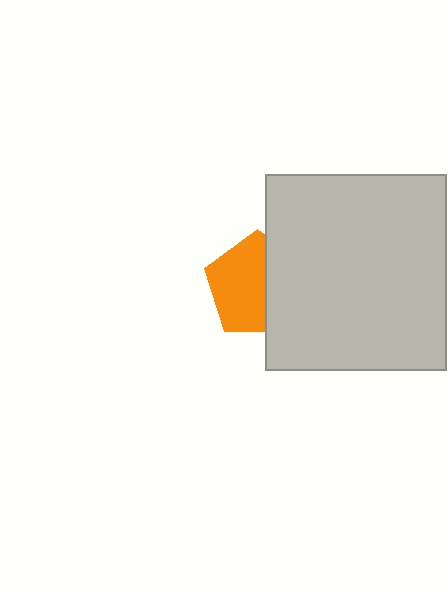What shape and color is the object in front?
The object in front is a light gray rectangle.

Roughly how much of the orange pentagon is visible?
About half of it is visible (roughly 60%).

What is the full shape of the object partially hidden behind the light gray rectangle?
The partially hidden object is an orange pentagon.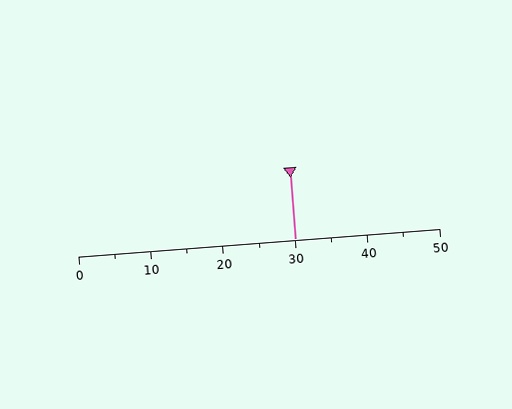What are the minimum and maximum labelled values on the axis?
The axis runs from 0 to 50.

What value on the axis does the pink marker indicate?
The marker indicates approximately 30.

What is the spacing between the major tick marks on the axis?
The major ticks are spaced 10 apart.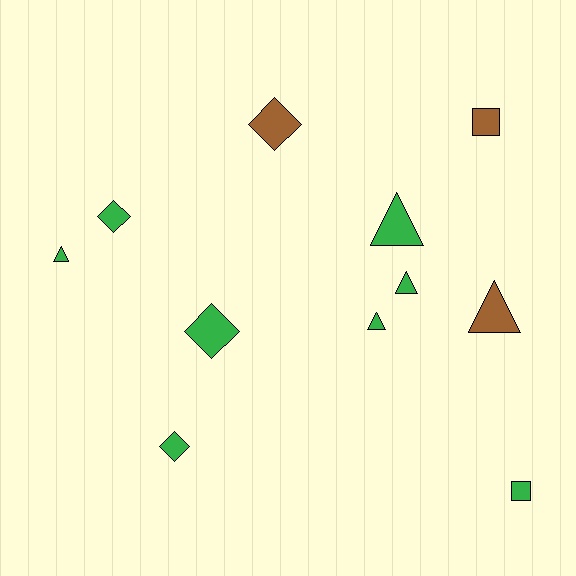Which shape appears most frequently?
Triangle, with 5 objects.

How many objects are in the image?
There are 11 objects.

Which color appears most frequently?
Green, with 8 objects.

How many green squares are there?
There is 1 green square.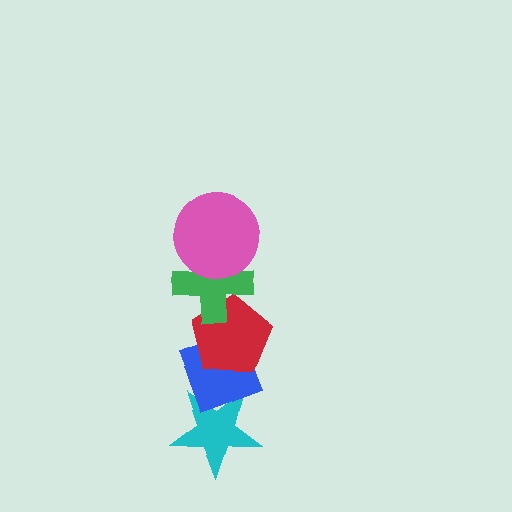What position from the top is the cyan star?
The cyan star is 5th from the top.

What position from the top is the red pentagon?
The red pentagon is 3rd from the top.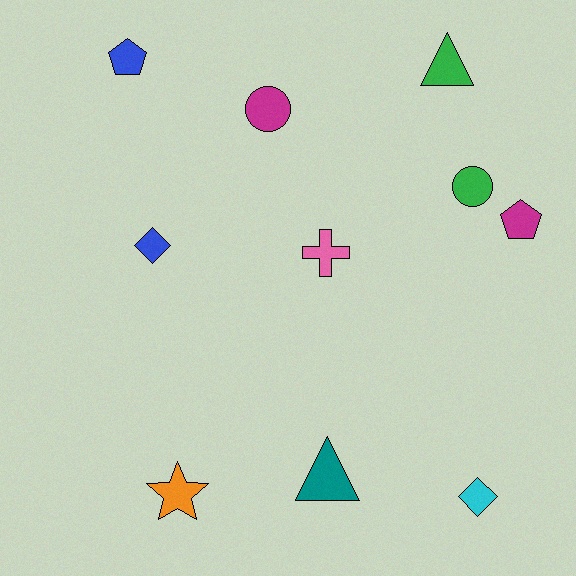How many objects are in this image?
There are 10 objects.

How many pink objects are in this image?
There is 1 pink object.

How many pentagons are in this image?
There are 2 pentagons.